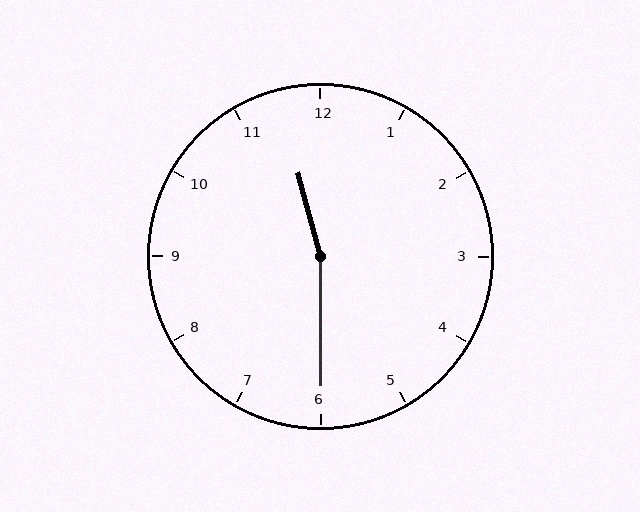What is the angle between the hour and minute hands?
Approximately 165 degrees.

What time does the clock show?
11:30.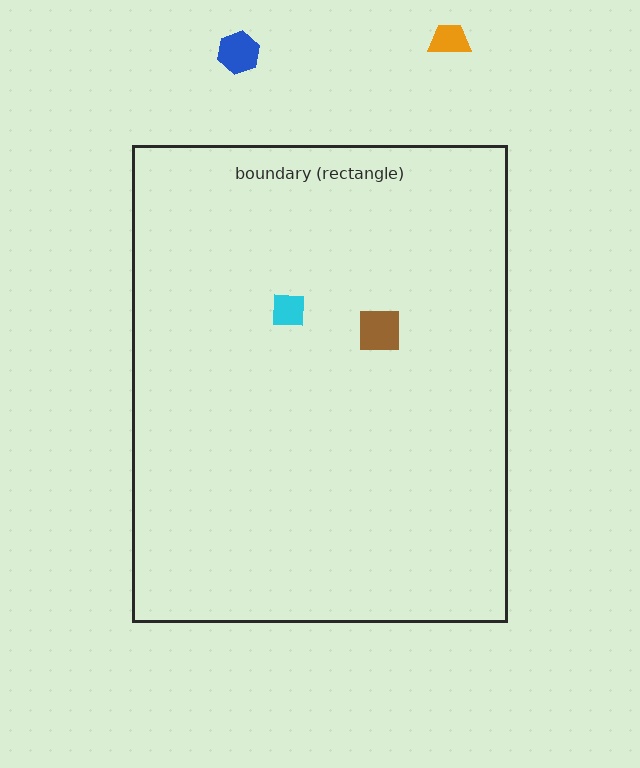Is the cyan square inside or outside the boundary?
Inside.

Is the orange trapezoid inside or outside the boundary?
Outside.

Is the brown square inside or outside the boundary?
Inside.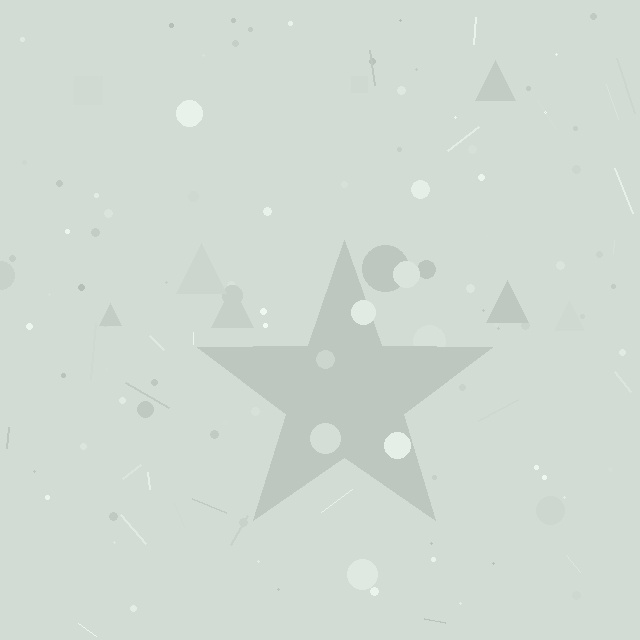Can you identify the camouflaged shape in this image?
The camouflaged shape is a star.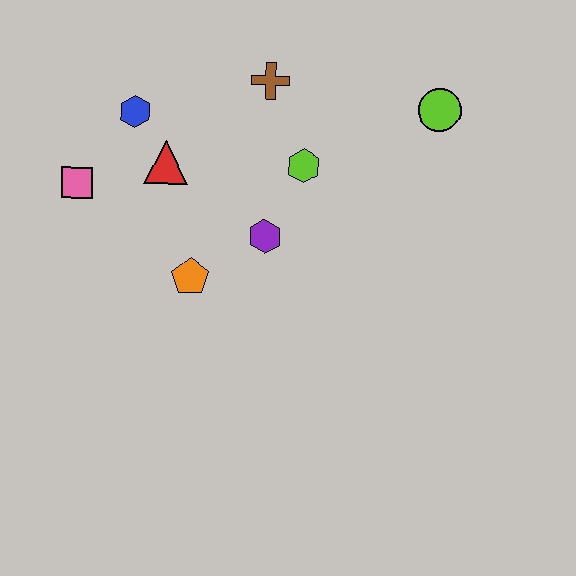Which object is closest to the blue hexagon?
The red triangle is closest to the blue hexagon.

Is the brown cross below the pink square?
No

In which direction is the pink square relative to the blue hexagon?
The pink square is below the blue hexagon.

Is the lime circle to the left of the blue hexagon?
No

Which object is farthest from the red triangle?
The lime circle is farthest from the red triangle.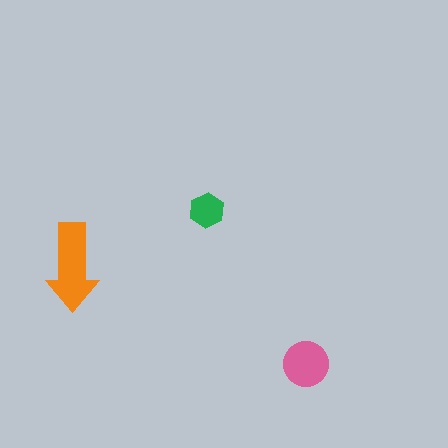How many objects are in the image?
There are 3 objects in the image.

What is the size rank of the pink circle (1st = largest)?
2nd.